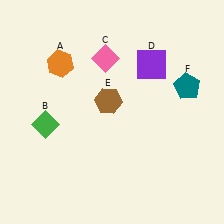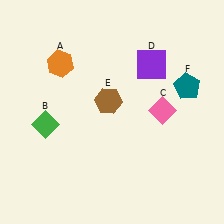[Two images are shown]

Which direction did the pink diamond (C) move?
The pink diamond (C) moved right.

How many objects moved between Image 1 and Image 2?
1 object moved between the two images.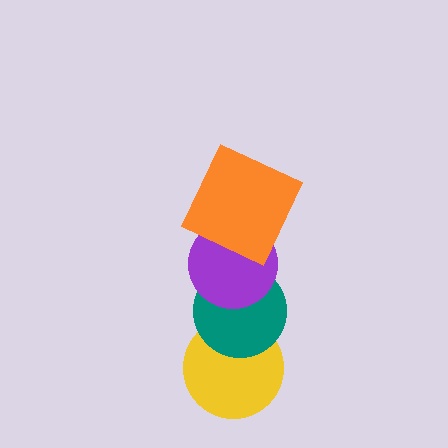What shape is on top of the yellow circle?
The teal circle is on top of the yellow circle.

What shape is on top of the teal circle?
The purple circle is on top of the teal circle.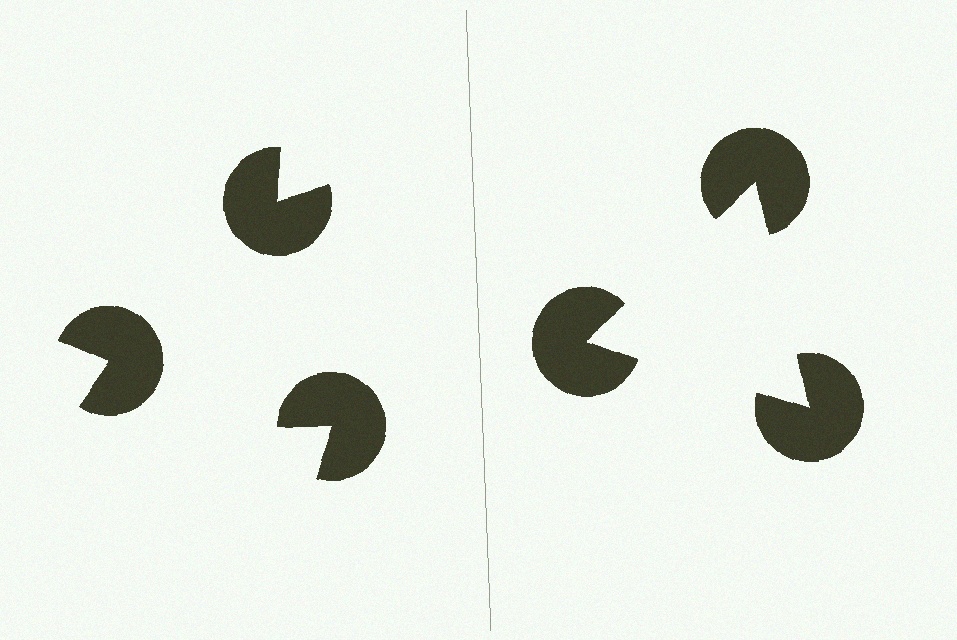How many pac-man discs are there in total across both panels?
6 — 3 on each side.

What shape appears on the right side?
An illusory triangle.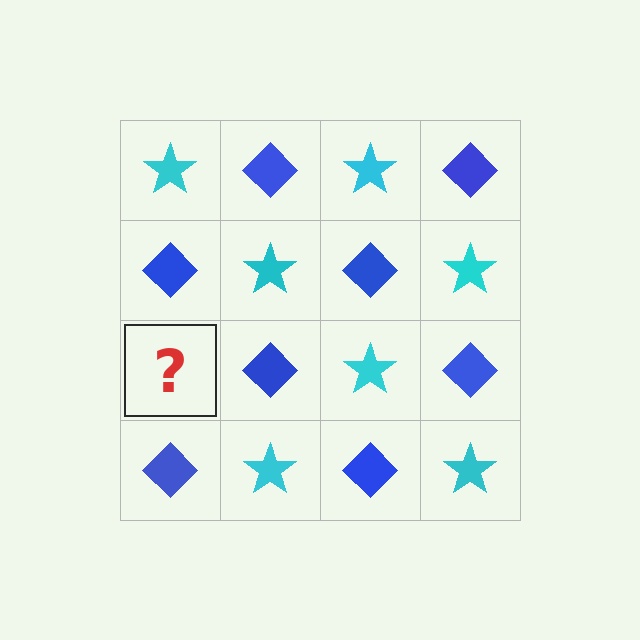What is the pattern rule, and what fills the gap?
The rule is that it alternates cyan star and blue diamond in a checkerboard pattern. The gap should be filled with a cyan star.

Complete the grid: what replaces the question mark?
The question mark should be replaced with a cyan star.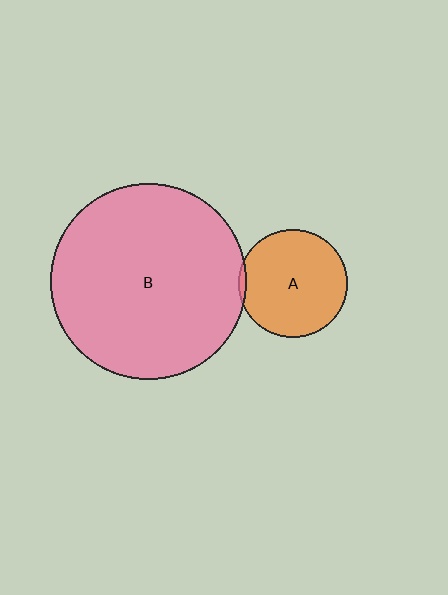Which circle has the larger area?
Circle B (pink).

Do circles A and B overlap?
Yes.